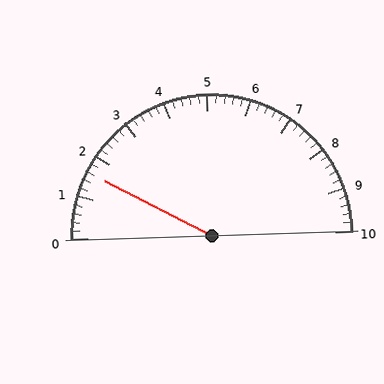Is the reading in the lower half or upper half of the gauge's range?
The reading is in the lower half of the range (0 to 10).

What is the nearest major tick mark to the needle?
The nearest major tick mark is 2.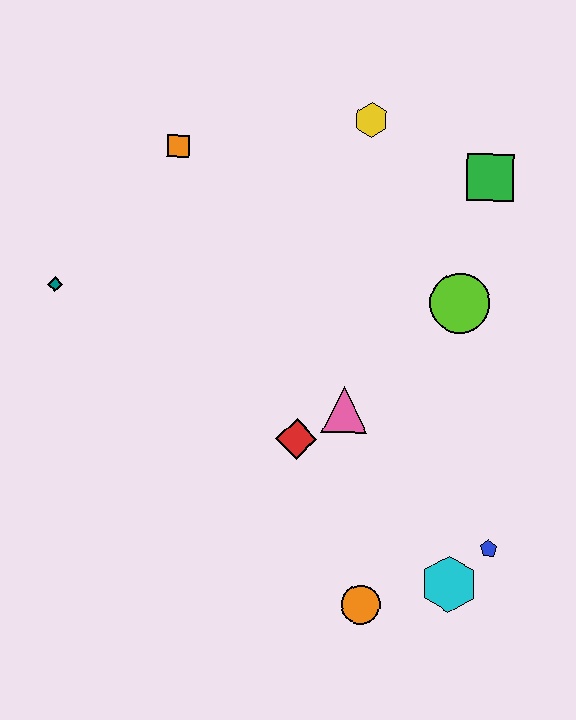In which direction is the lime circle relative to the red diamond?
The lime circle is to the right of the red diamond.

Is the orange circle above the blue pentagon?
No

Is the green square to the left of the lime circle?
No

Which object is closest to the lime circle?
The green square is closest to the lime circle.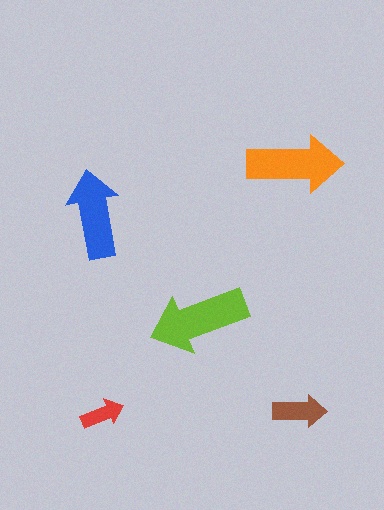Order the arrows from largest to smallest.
the lime one, the orange one, the blue one, the brown one, the red one.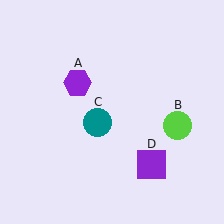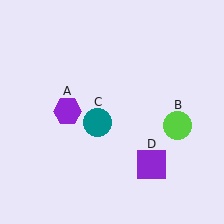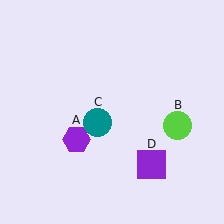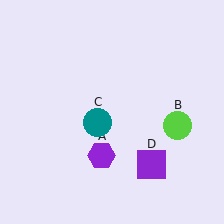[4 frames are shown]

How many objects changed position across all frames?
1 object changed position: purple hexagon (object A).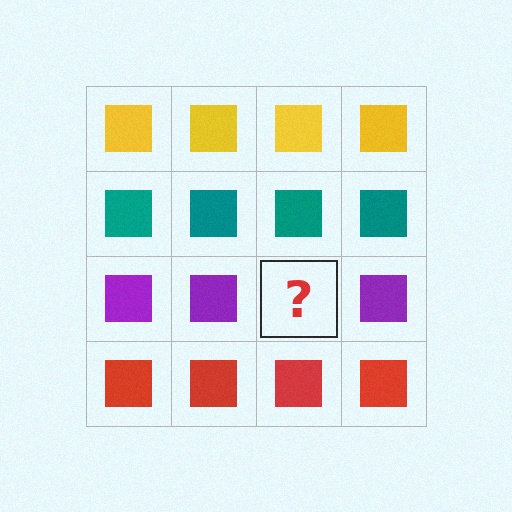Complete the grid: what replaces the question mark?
The question mark should be replaced with a purple square.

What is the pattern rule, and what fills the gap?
The rule is that each row has a consistent color. The gap should be filled with a purple square.